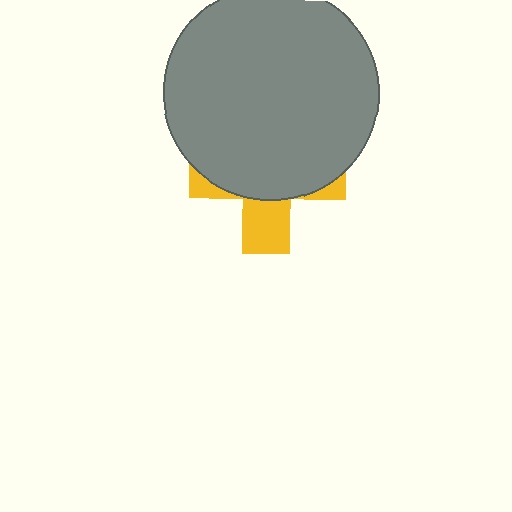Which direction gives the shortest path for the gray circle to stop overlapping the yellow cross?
Moving up gives the shortest separation.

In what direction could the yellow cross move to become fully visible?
The yellow cross could move down. That would shift it out from behind the gray circle entirely.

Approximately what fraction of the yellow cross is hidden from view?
Roughly 68% of the yellow cross is hidden behind the gray circle.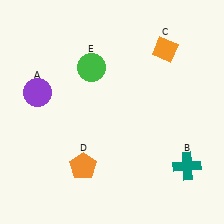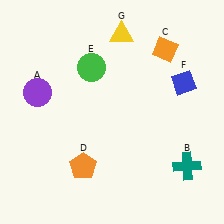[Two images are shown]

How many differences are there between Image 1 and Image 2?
There are 2 differences between the two images.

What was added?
A blue diamond (F), a yellow triangle (G) were added in Image 2.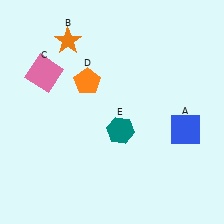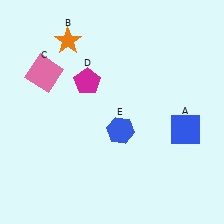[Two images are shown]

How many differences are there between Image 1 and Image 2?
There are 2 differences between the two images.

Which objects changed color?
D changed from orange to magenta. E changed from teal to blue.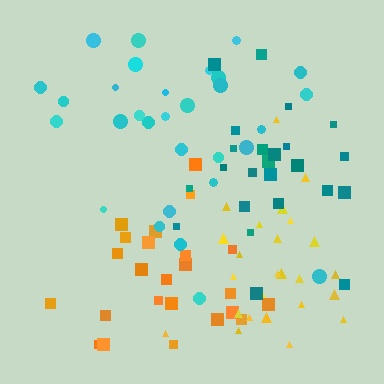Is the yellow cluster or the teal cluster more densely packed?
Yellow.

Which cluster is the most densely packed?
Yellow.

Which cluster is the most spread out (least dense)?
Teal.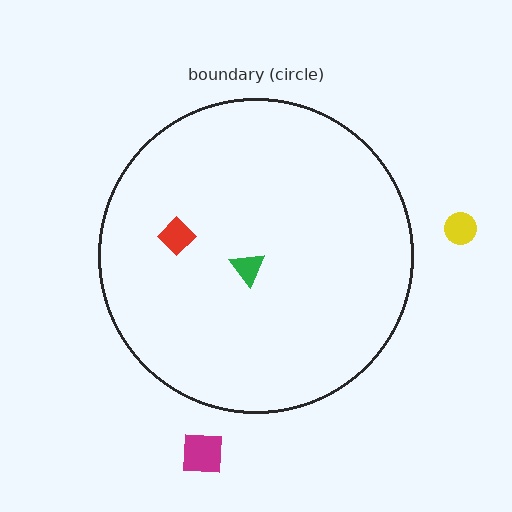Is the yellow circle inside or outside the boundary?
Outside.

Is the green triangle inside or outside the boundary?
Inside.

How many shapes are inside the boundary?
2 inside, 2 outside.